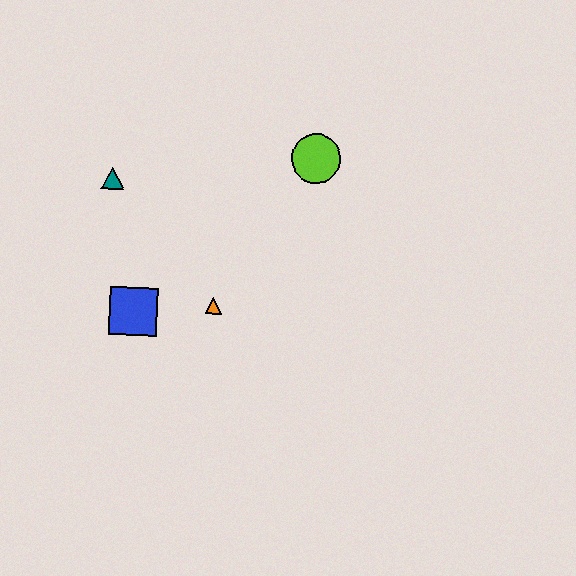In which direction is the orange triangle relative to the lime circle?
The orange triangle is below the lime circle.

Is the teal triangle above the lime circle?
No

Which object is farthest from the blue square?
The lime circle is farthest from the blue square.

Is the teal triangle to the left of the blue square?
Yes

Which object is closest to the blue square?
The orange triangle is closest to the blue square.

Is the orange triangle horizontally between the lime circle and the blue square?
Yes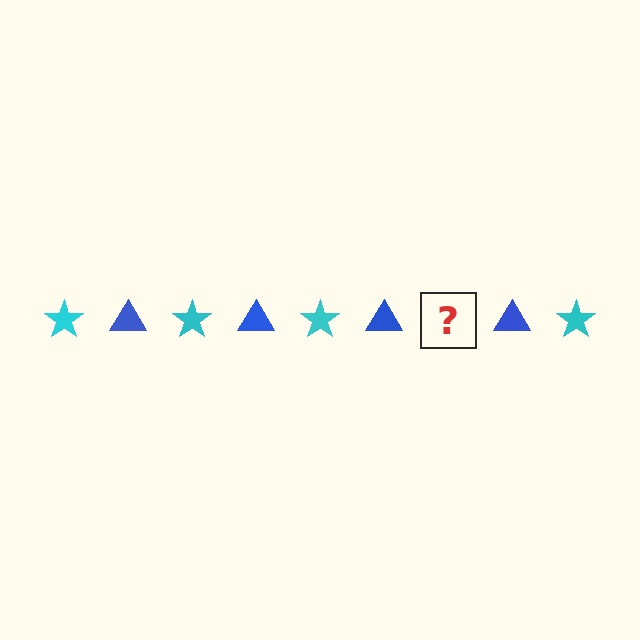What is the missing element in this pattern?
The missing element is a cyan star.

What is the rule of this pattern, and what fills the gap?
The rule is that the pattern alternates between cyan star and blue triangle. The gap should be filled with a cyan star.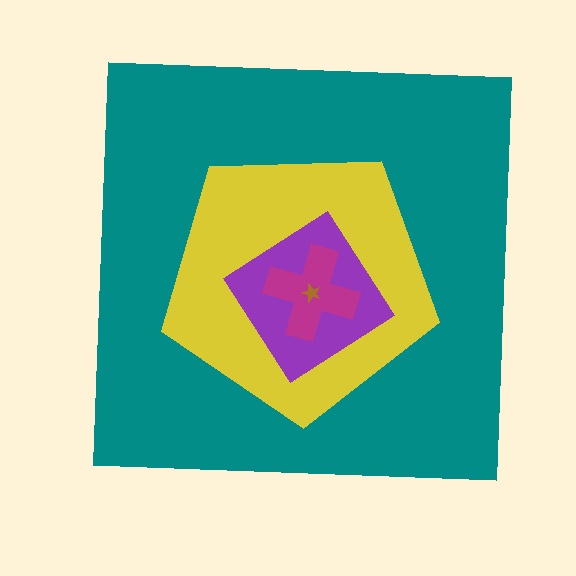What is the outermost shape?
The teal square.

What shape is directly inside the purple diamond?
The magenta cross.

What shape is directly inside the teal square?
The yellow pentagon.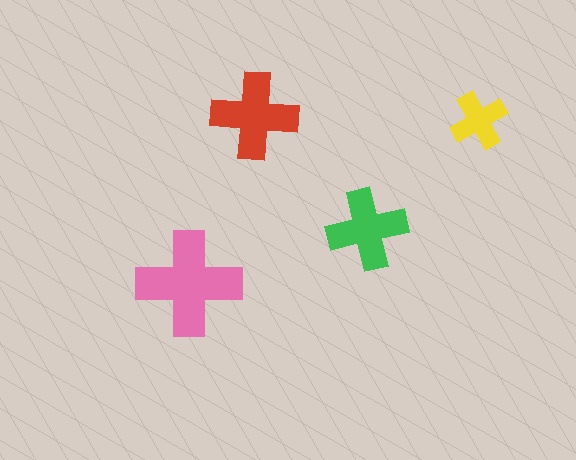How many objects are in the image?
There are 4 objects in the image.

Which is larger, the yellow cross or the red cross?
The red one.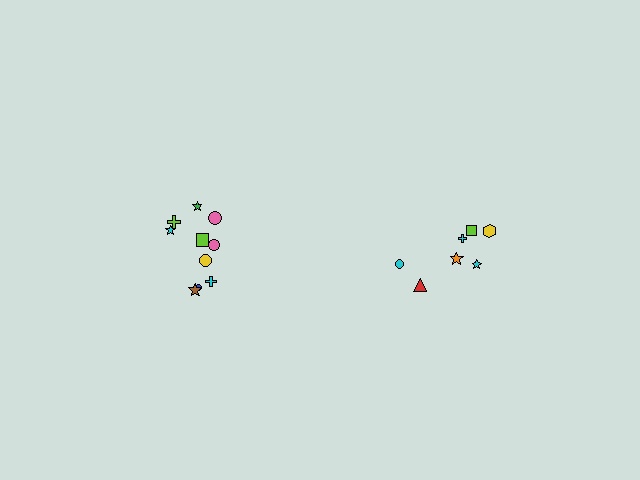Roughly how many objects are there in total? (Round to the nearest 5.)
Roughly 15 objects in total.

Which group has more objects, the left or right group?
The left group.